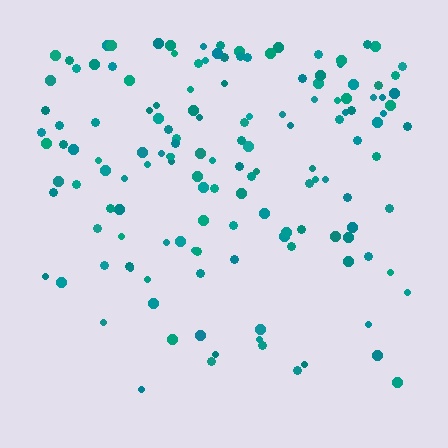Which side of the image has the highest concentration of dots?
The top.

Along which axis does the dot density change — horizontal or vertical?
Vertical.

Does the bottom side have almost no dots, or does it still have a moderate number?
Still a moderate number, just noticeably fewer than the top.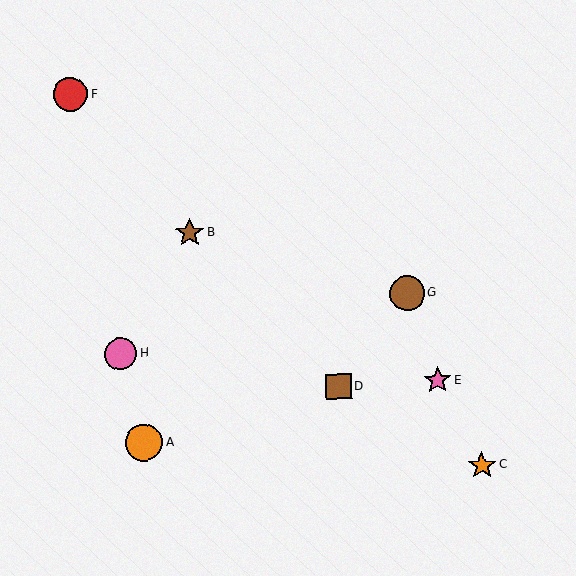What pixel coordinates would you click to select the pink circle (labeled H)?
Click at (121, 354) to select the pink circle H.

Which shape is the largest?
The orange circle (labeled A) is the largest.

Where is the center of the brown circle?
The center of the brown circle is at (407, 293).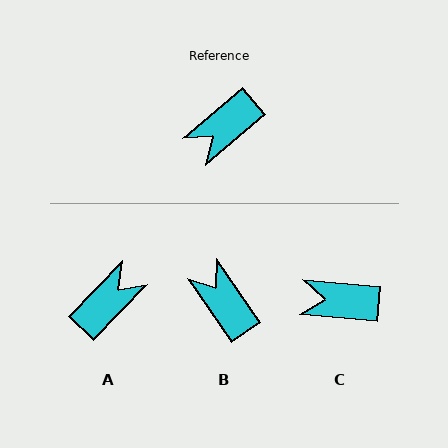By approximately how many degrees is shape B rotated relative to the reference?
Approximately 96 degrees clockwise.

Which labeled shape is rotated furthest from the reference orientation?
A, about 175 degrees away.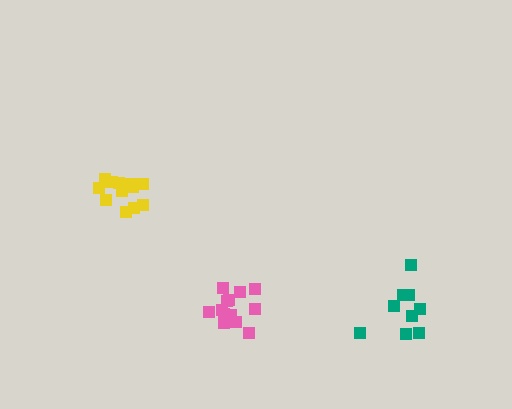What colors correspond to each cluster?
The clusters are colored: yellow, pink, teal.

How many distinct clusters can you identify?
There are 3 distinct clusters.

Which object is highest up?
The yellow cluster is topmost.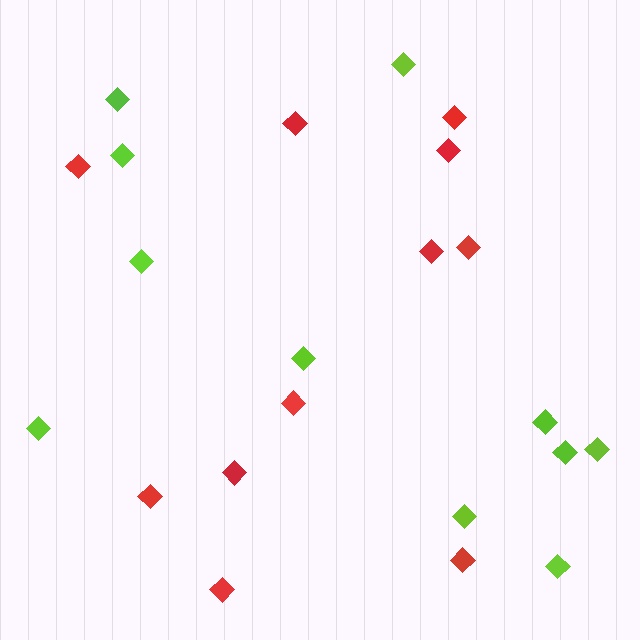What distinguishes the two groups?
There are 2 groups: one group of red diamonds (11) and one group of lime diamonds (11).